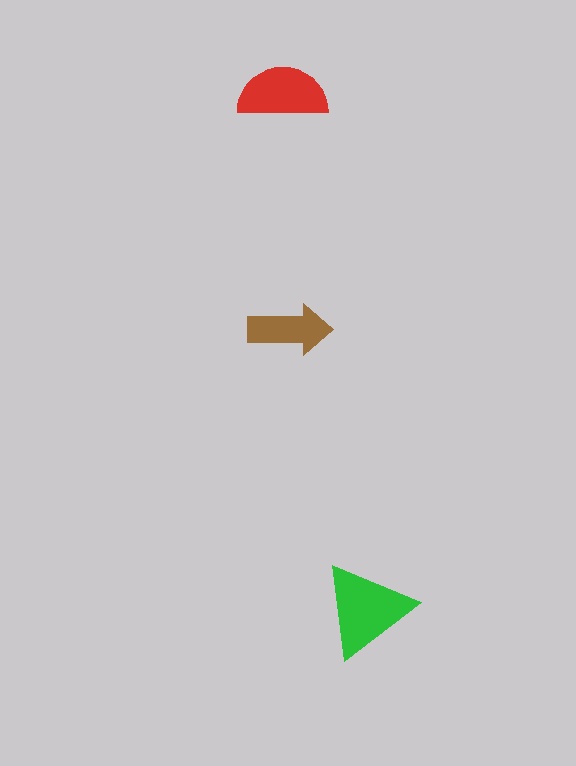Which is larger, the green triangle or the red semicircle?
The green triangle.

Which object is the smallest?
The brown arrow.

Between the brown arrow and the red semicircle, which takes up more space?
The red semicircle.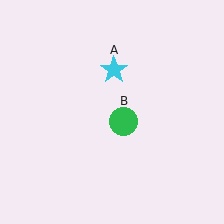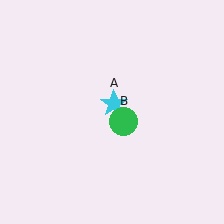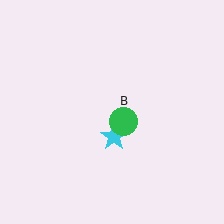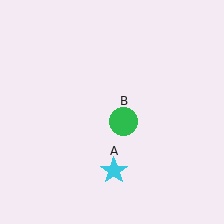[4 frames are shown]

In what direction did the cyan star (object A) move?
The cyan star (object A) moved down.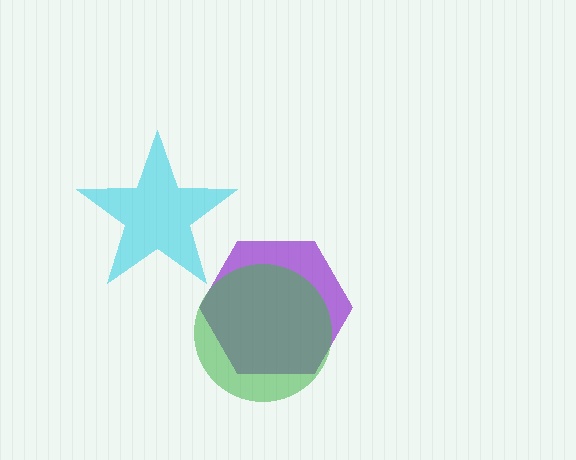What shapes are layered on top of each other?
The layered shapes are: a cyan star, a purple hexagon, a green circle.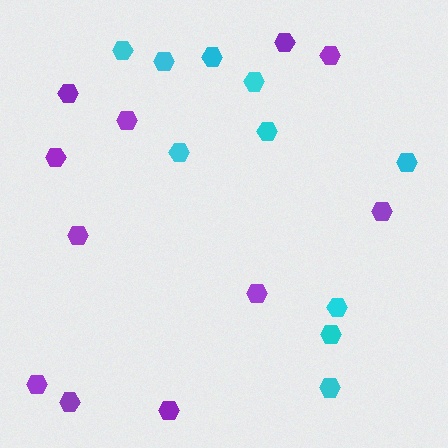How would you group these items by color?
There are 2 groups: one group of purple hexagons (11) and one group of cyan hexagons (10).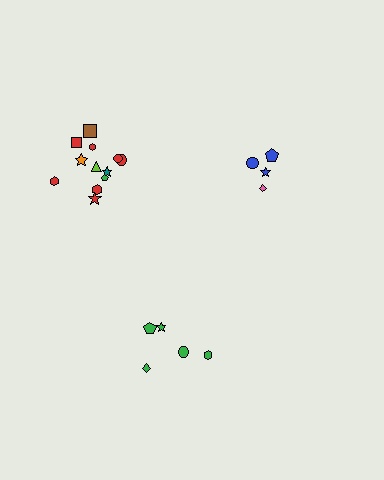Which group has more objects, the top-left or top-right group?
The top-left group.